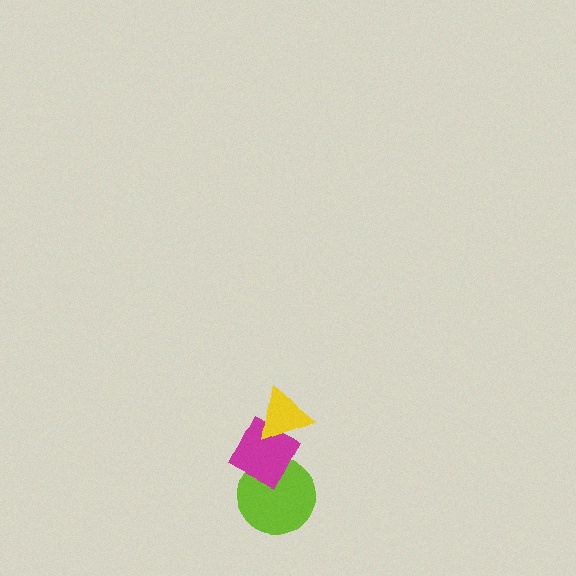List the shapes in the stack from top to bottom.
From top to bottom: the yellow triangle, the magenta diamond, the lime circle.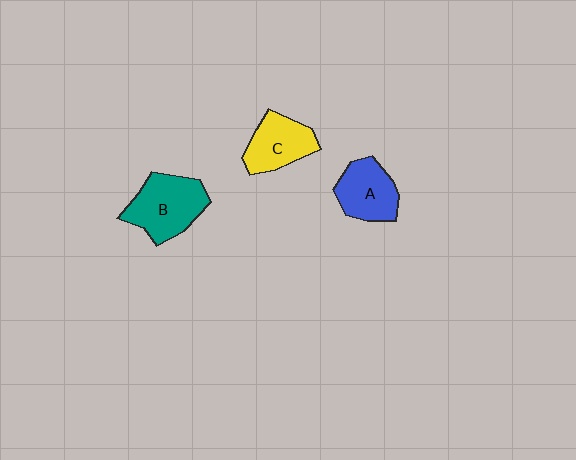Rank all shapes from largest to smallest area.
From largest to smallest: B (teal), A (blue), C (yellow).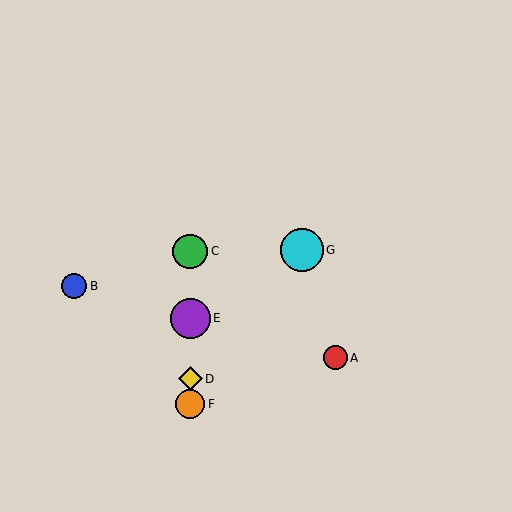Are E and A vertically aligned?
No, E is at x≈190 and A is at x≈336.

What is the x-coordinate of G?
Object G is at x≈302.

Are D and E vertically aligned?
Yes, both are at x≈190.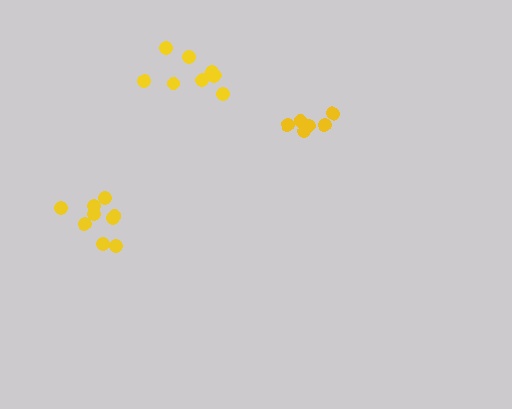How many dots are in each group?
Group 1: 6 dots, Group 2: 8 dots, Group 3: 9 dots (23 total).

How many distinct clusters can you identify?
There are 3 distinct clusters.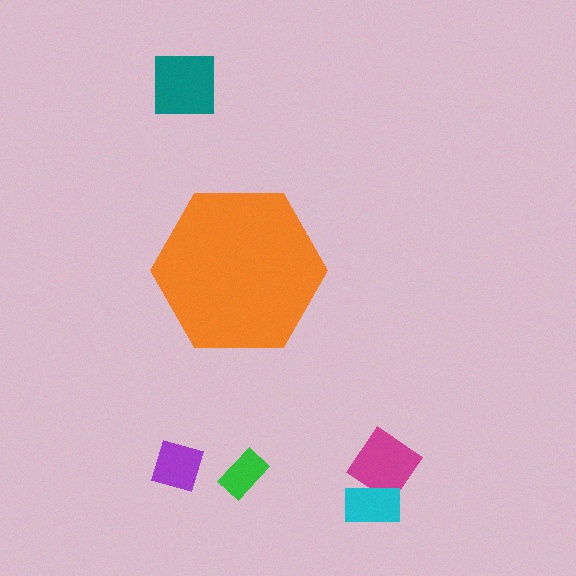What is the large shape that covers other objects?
An orange hexagon.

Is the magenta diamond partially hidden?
No, the magenta diamond is fully visible.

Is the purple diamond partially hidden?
No, the purple diamond is fully visible.